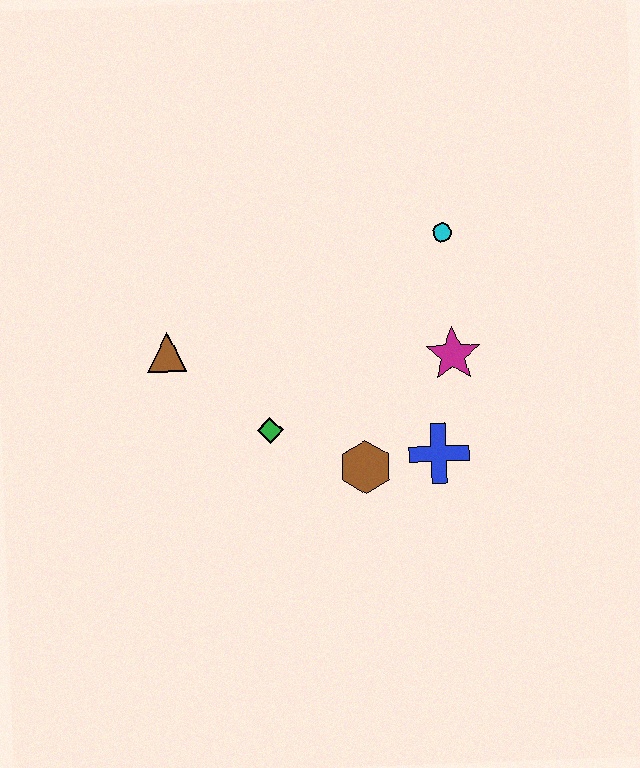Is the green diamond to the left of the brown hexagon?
Yes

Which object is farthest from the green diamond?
The cyan circle is farthest from the green diamond.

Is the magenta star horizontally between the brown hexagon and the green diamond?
No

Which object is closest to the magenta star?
The blue cross is closest to the magenta star.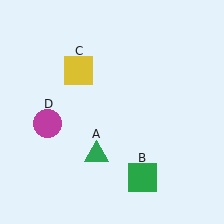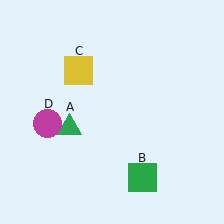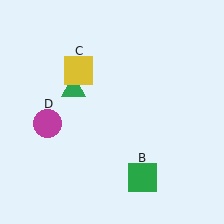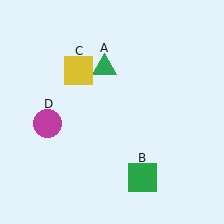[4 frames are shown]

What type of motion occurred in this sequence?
The green triangle (object A) rotated clockwise around the center of the scene.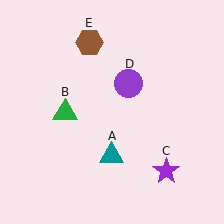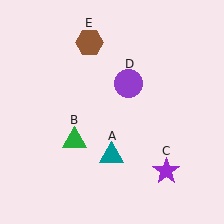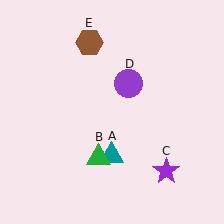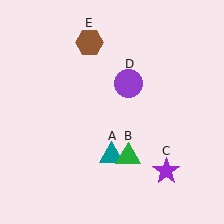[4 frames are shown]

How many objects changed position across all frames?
1 object changed position: green triangle (object B).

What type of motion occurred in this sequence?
The green triangle (object B) rotated counterclockwise around the center of the scene.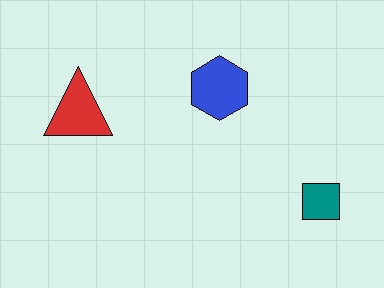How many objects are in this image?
There are 3 objects.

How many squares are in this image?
There is 1 square.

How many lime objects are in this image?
There are no lime objects.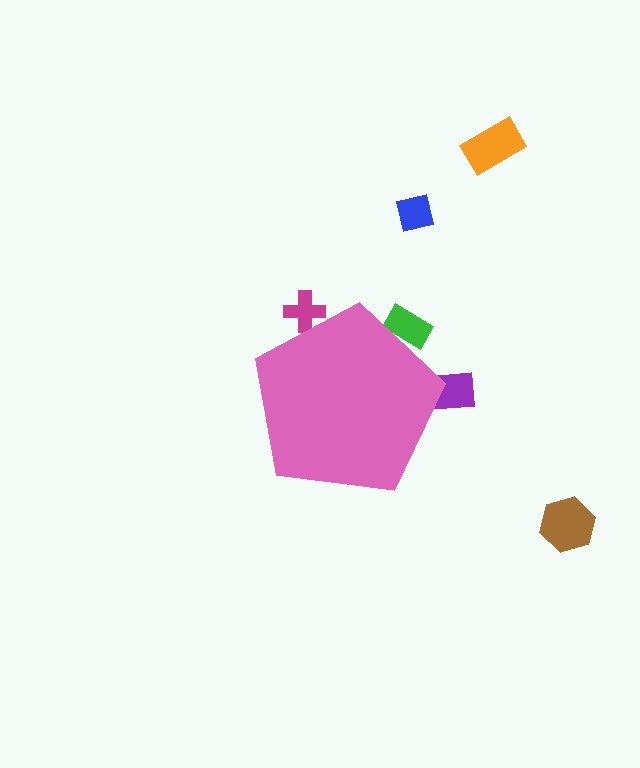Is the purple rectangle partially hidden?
Yes, the purple rectangle is partially hidden behind the pink pentagon.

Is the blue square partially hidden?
No, the blue square is fully visible.